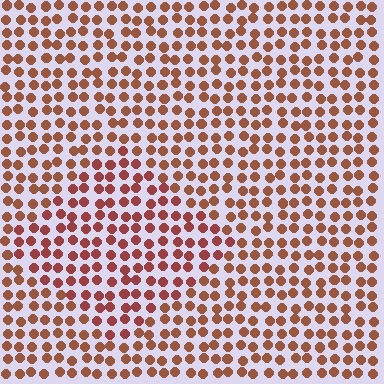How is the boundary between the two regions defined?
The boundary is defined purely by a slight shift in hue (about 18 degrees). Spacing, size, and orientation are identical on both sides.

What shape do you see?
I see a diamond.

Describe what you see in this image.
The image is filled with small brown elements in a uniform arrangement. A diamond-shaped region is visible where the elements are tinted to a slightly different hue, forming a subtle color boundary.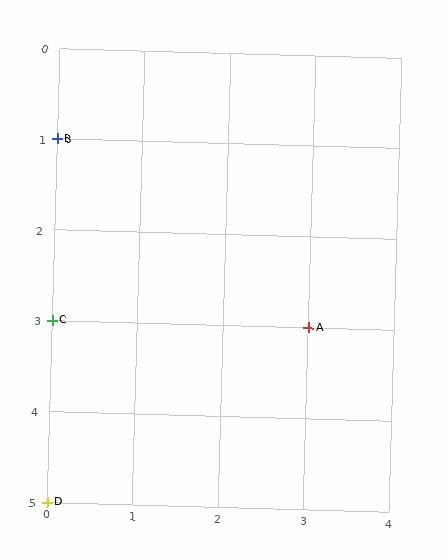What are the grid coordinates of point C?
Point C is at grid coordinates (0, 3).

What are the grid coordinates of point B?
Point B is at grid coordinates (0, 1).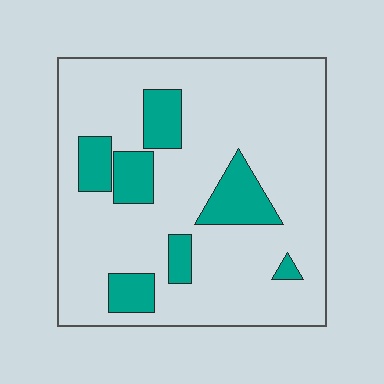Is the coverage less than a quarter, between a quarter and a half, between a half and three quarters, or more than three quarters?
Less than a quarter.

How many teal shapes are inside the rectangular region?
7.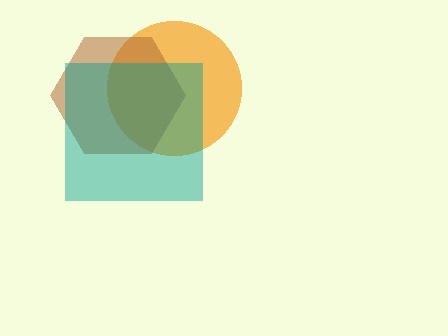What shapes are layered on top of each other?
The layered shapes are: an orange circle, a brown hexagon, a teal square.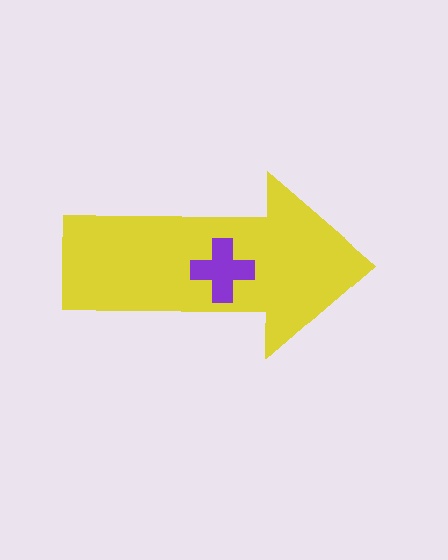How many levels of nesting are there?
2.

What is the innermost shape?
The purple cross.